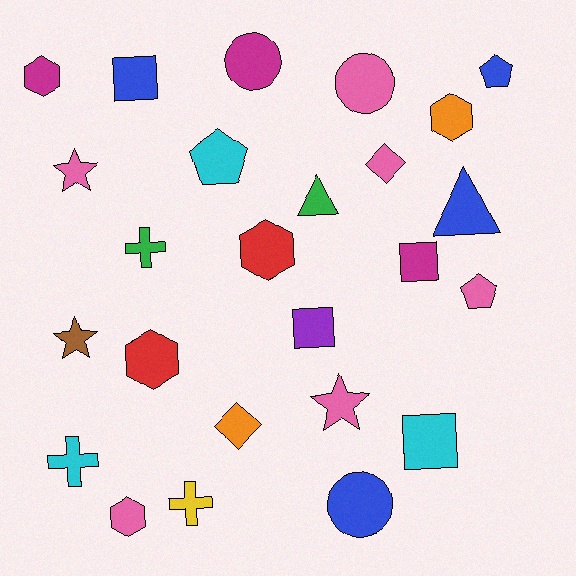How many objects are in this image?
There are 25 objects.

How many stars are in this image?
There are 3 stars.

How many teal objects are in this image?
There are no teal objects.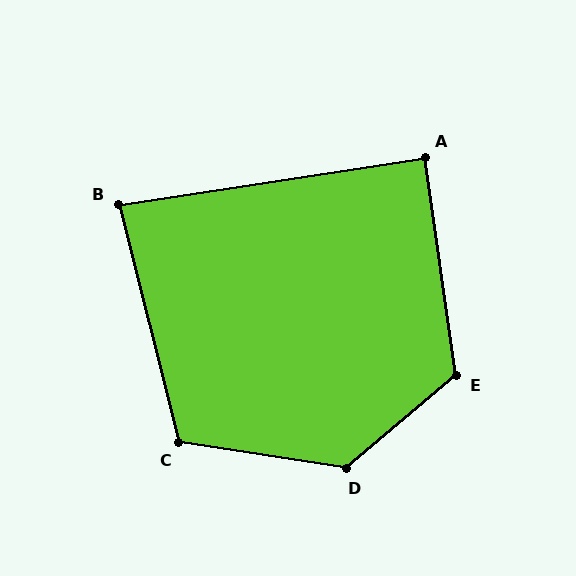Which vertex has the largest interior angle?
D, at approximately 131 degrees.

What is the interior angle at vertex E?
Approximately 122 degrees (obtuse).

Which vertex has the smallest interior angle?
B, at approximately 84 degrees.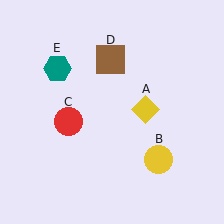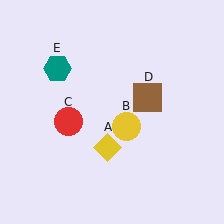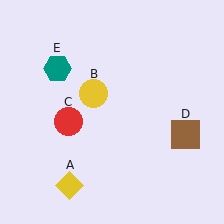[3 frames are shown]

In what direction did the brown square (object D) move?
The brown square (object D) moved down and to the right.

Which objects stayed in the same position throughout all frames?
Red circle (object C) and teal hexagon (object E) remained stationary.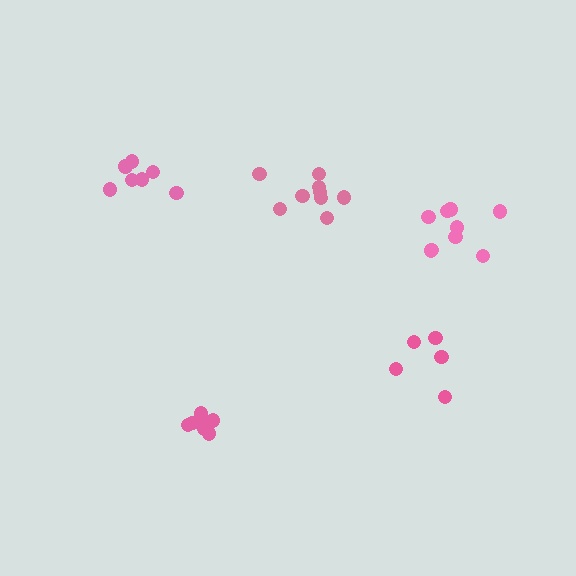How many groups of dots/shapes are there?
There are 5 groups.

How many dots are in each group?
Group 1: 9 dots, Group 2: 5 dots, Group 3: 9 dots, Group 4: 7 dots, Group 5: 8 dots (38 total).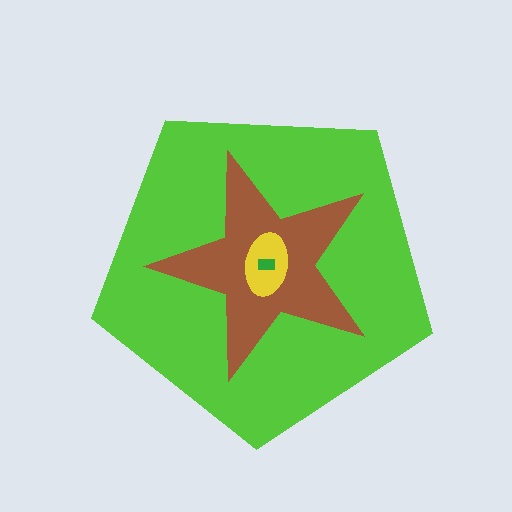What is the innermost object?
The green rectangle.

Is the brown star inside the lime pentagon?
Yes.